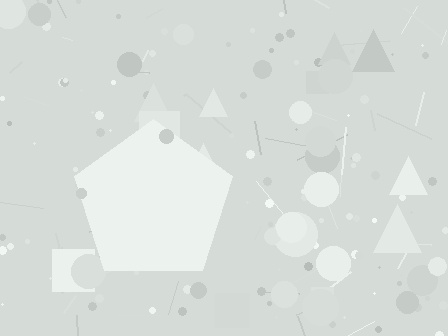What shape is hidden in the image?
A pentagon is hidden in the image.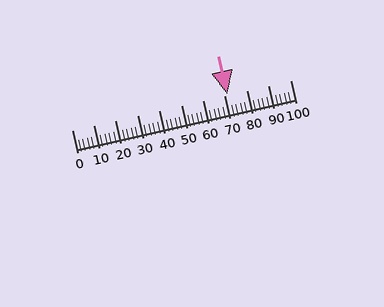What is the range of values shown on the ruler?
The ruler shows values from 0 to 100.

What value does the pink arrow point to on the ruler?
The pink arrow points to approximately 71.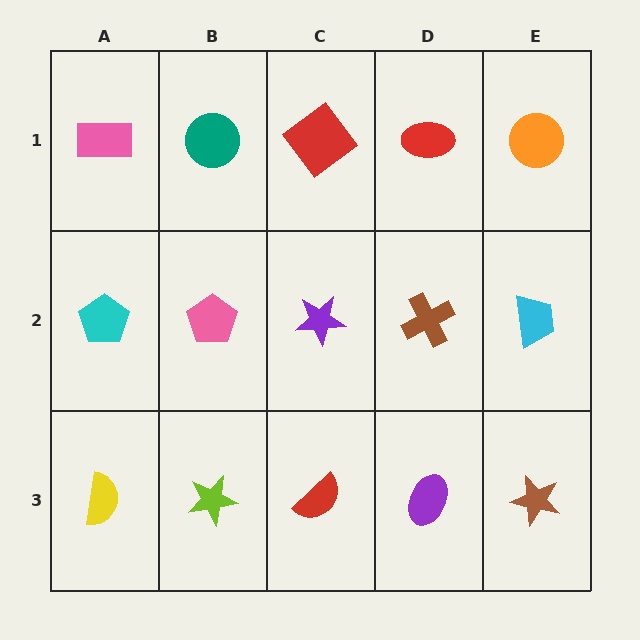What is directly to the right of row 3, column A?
A lime star.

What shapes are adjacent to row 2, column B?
A teal circle (row 1, column B), a lime star (row 3, column B), a cyan pentagon (row 2, column A), a purple star (row 2, column C).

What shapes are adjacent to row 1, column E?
A cyan trapezoid (row 2, column E), a red ellipse (row 1, column D).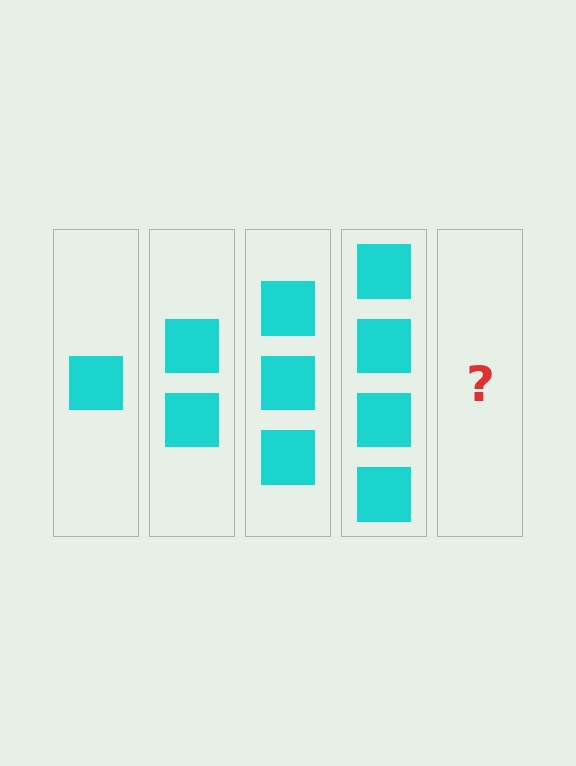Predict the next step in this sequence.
The next step is 5 squares.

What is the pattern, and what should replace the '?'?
The pattern is that each step adds one more square. The '?' should be 5 squares.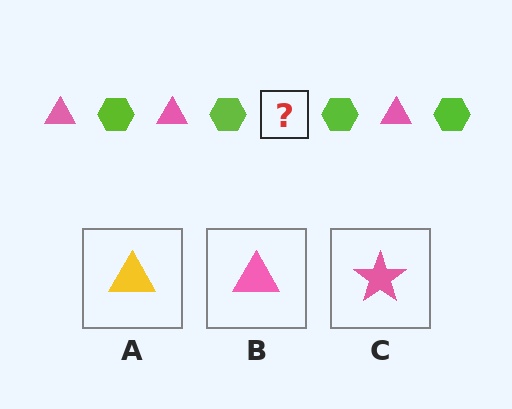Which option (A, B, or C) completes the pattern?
B.